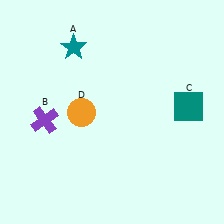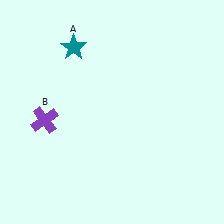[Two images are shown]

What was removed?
The teal square (C), the orange circle (D) were removed in Image 2.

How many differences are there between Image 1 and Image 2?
There are 2 differences between the two images.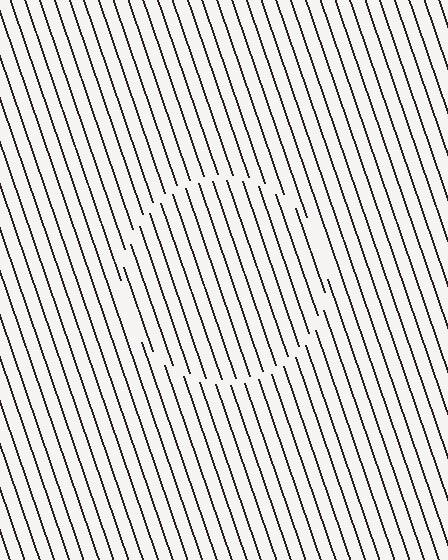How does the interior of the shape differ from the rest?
The interior of the shape contains the same grating, shifted by half a period — the contour is defined by the phase discontinuity where line-ends from the inner and outer gratings abut.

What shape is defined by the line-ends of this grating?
An illusory circle. The interior of the shape contains the same grating, shifted by half a period — the contour is defined by the phase discontinuity where line-ends from the inner and outer gratings abut.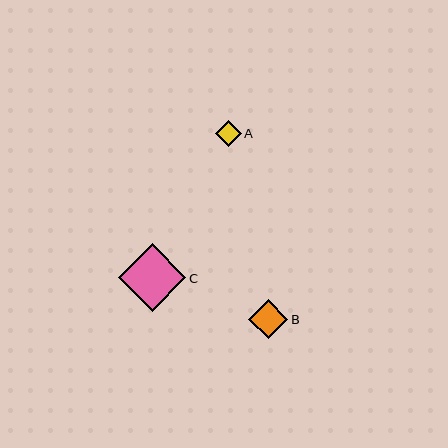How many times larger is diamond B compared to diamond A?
Diamond B is approximately 1.5 times the size of diamond A.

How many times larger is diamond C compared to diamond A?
Diamond C is approximately 2.6 times the size of diamond A.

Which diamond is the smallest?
Diamond A is the smallest with a size of approximately 26 pixels.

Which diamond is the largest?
Diamond C is the largest with a size of approximately 68 pixels.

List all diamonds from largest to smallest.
From largest to smallest: C, B, A.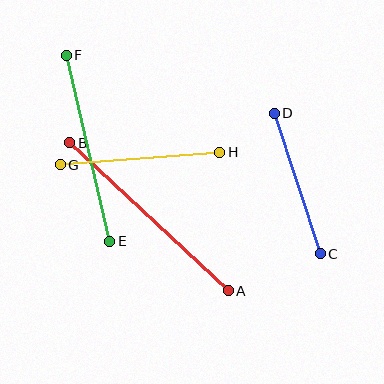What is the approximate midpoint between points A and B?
The midpoint is at approximately (149, 217) pixels.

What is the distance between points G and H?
The distance is approximately 160 pixels.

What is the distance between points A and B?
The distance is approximately 217 pixels.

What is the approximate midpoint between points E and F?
The midpoint is at approximately (88, 148) pixels.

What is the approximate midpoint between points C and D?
The midpoint is at approximately (297, 183) pixels.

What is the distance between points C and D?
The distance is approximately 148 pixels.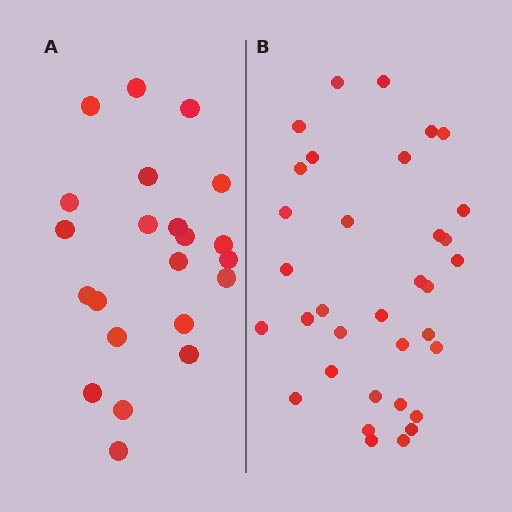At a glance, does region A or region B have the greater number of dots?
Region B (the right region) has more dots.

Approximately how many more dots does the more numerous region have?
Region B has roughly 12 or so more dots than region A.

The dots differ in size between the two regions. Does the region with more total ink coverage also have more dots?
No. Region A has more total ink coverage because its dots are larger, but region B actually contains more individual dots. Total area can be misleading — the number of items is what matters here.